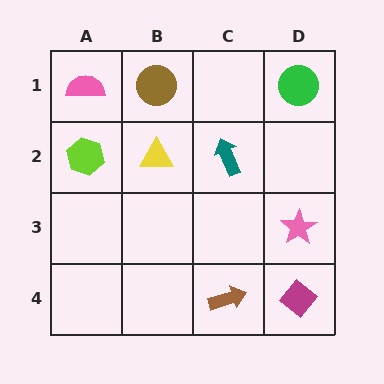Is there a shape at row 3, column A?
No, that cell is empty.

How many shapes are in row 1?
3 shapes.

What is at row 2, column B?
A yellow triangle.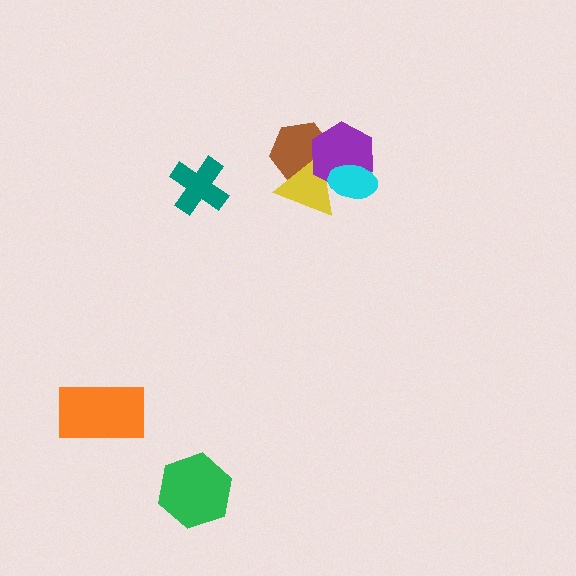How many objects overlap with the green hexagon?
0 objects overlap with the green hexagon.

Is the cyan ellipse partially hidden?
No, no other shape covers it.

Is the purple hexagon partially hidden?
Yes, it is partially covered by another shape.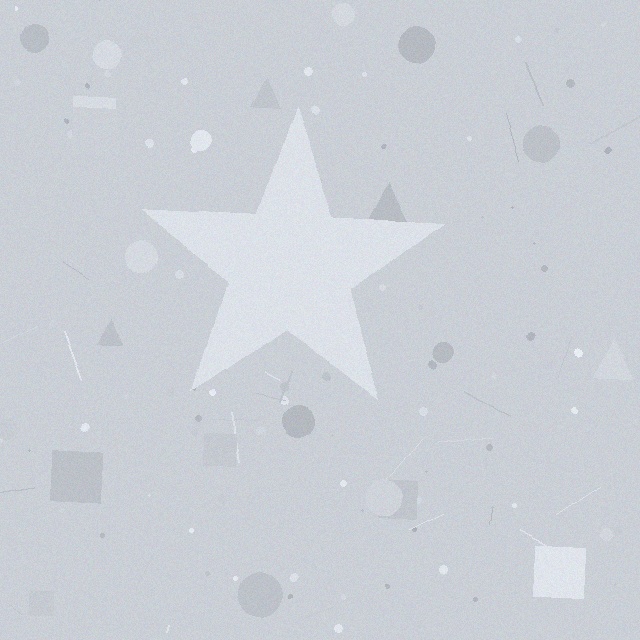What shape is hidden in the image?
A star is hidden in the image.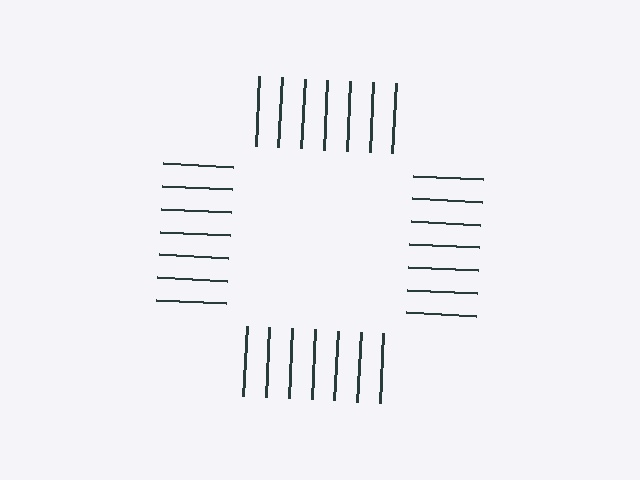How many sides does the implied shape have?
4 sides — the line-ends trace a square.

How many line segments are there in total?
28 — 7 along each of the 4 edges.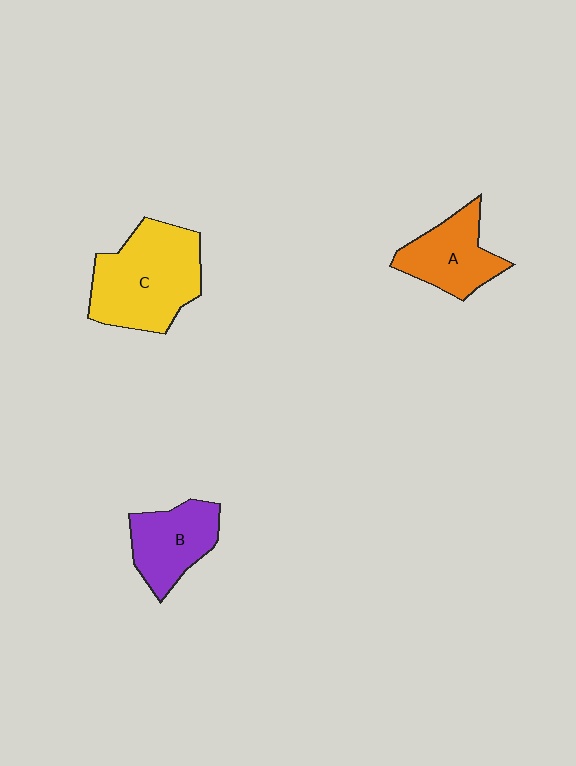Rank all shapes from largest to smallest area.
From largest to smallest: C (yellow), A (orange), B (purple).